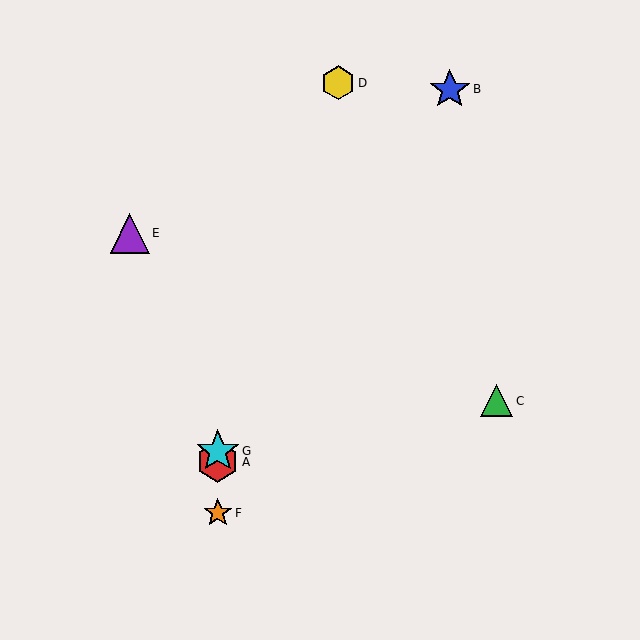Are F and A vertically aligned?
Yes, both are at x≈218.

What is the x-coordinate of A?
Object A is at x≈218.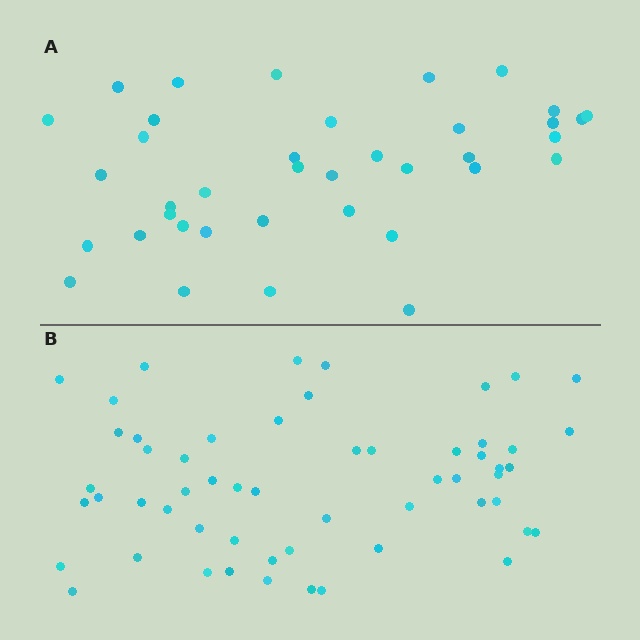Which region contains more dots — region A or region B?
Region B (the bottom region) has more dots.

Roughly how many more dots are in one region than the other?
Region B has approximately 20 more dots than region A.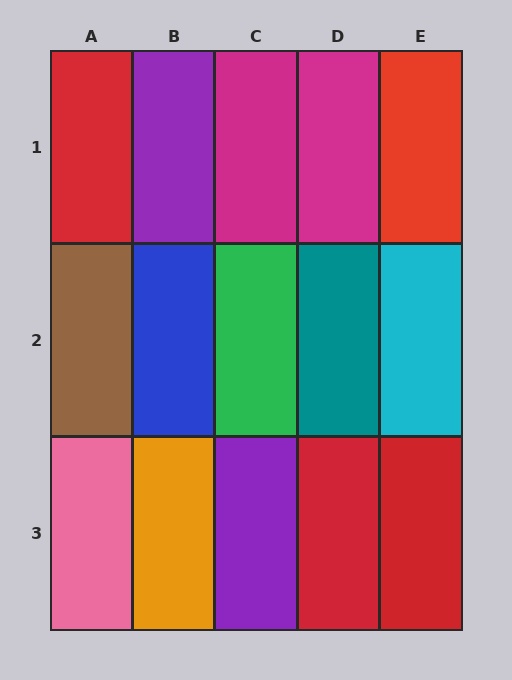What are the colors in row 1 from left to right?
Red, purple, magenta, magenta, red.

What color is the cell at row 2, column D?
Teal.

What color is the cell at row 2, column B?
Blue.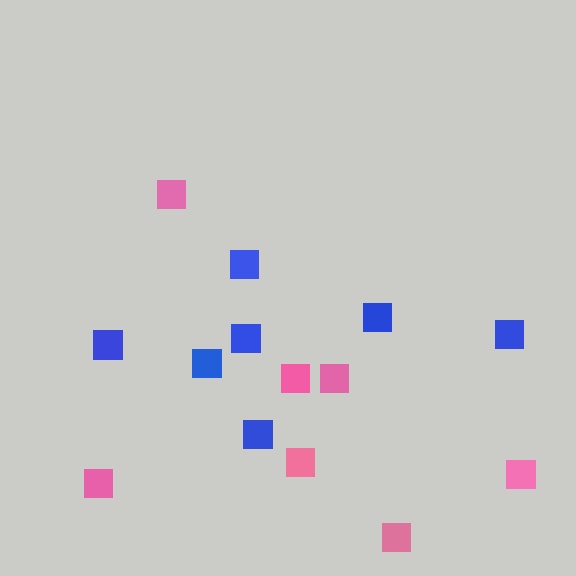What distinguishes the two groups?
There are 2 groups: one group of pink squares (7) and one group of blue squares (7).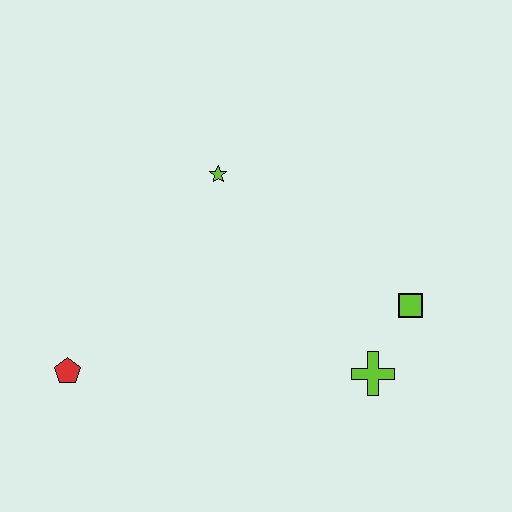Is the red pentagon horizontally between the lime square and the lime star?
No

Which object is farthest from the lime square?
The red pentagon is farthest from the lime square.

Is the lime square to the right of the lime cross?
Yes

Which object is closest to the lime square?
The lime cross is closest to the lime square.